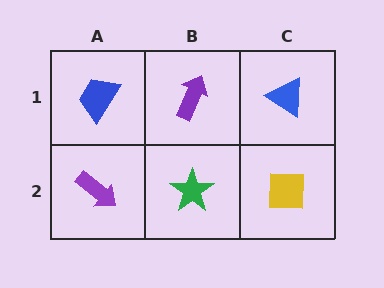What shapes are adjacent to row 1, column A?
A purple arrow (row 2, column A), a purple arrow (row 1, column B).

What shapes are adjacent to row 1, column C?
A yellow square (row 2, column C), a purple arrow (row 1, column B).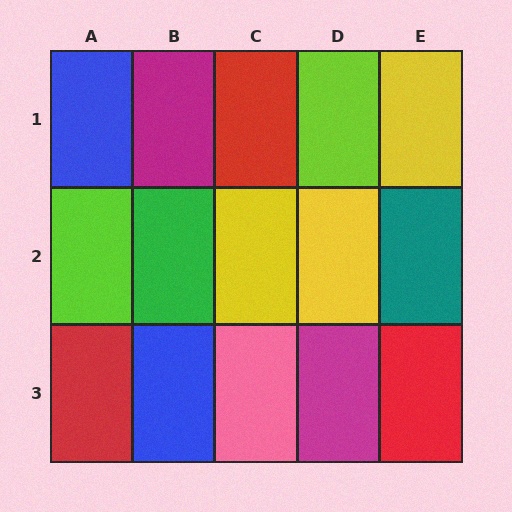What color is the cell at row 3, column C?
Pink.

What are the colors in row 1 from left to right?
Blue, magenta, red, lime, yellow.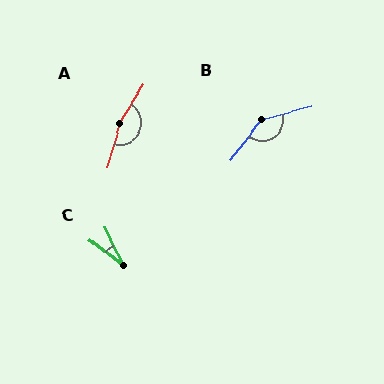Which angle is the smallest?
C, at approximately 27 degrees.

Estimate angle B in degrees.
Approximately 143 degrees.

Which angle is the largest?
A, at approximately 164 degrees.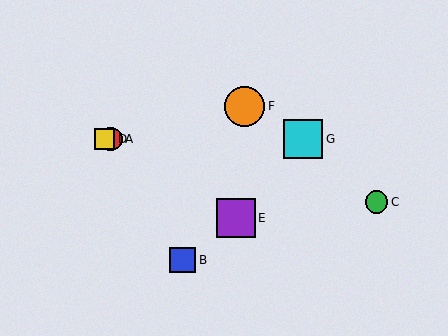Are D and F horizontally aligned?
No, D is at y≈139 and F is at y≈106.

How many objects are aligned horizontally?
3 objects (A, D, G) are aligned horizontally.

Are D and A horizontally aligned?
Yes, both are at y≈139.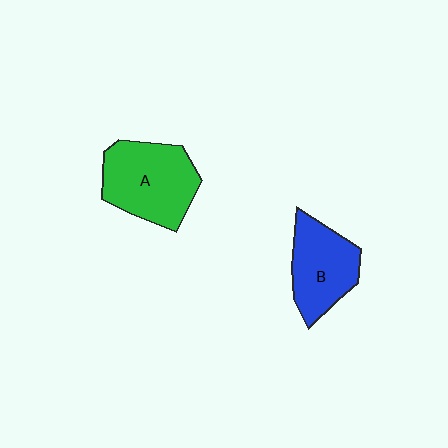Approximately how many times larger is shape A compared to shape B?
Approximately 1.3 times.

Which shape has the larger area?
Shape A (green).